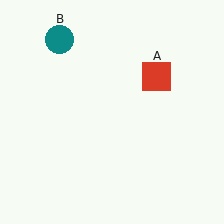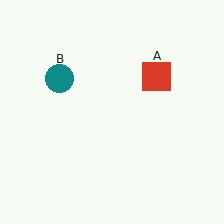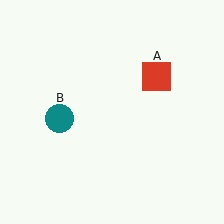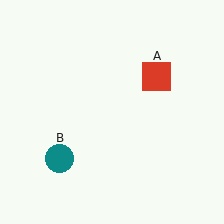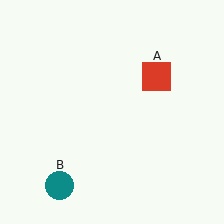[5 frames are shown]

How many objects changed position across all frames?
1 object changed position: teal circle (object B).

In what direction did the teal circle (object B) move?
The teal circle (object B) moved down.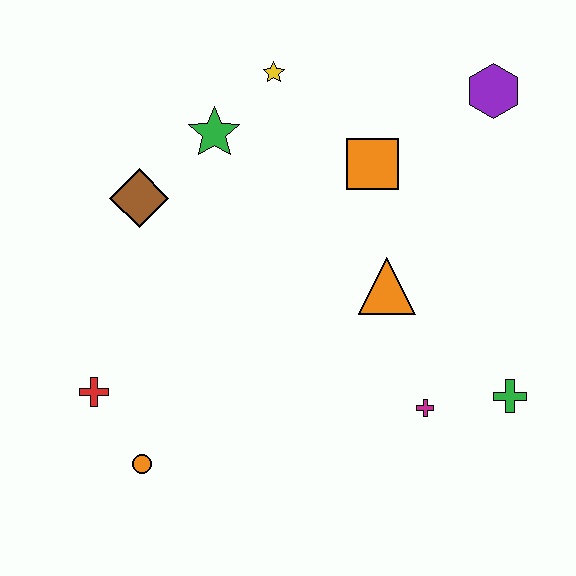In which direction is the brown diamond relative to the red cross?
The brown diamond is above the red cross.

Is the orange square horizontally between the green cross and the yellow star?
Yes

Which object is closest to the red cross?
The orange circle is closest to the red cross.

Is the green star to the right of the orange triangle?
No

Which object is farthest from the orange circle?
The purple hexagon is farthest from the orange circle.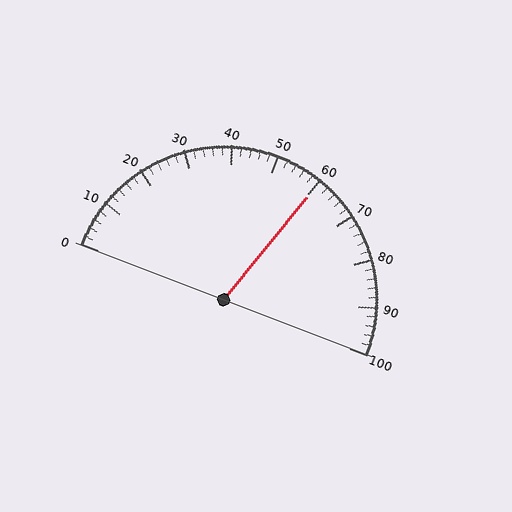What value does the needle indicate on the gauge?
The needle indicates approximately 60.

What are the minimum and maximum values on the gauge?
The gauge ranges from 0 to 100.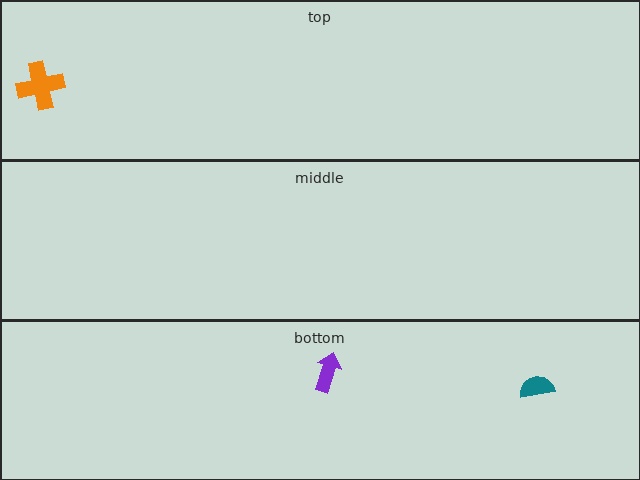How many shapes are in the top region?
1.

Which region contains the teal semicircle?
The bottom region.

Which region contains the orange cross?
The top region.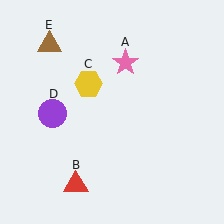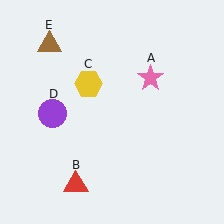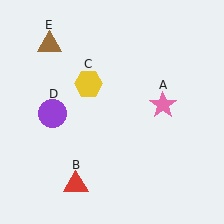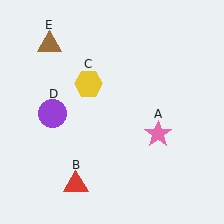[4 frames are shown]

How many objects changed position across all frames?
1 object changed position: pink star (object A).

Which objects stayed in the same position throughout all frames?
Red triangle (object B) and yellow hexagon (object C) and purple circle (object D) and brown triangle (object E) remained stationary.